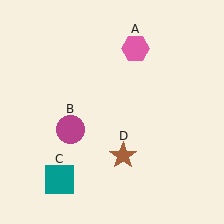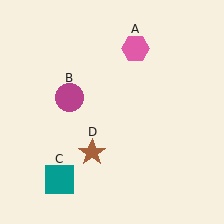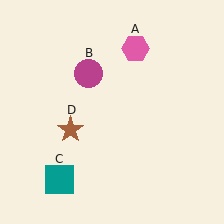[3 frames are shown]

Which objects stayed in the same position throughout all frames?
Pink hexagon (object A) and teal square (object C) remained stationary.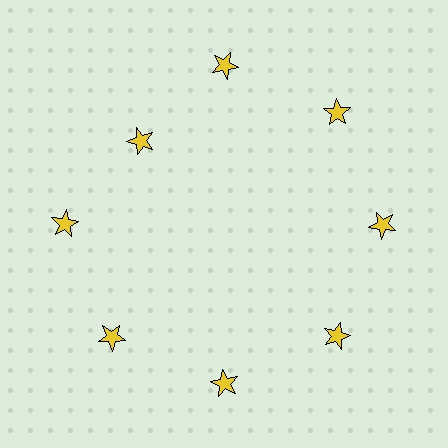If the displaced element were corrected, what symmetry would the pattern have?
It would have 8-fold rotational symmetry — the pattern would map onto itself every 45 degrees.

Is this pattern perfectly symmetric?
No. The 8 yellow stars are arranged in a ring, but one element near the 10 o'clock position is pulled inward toward the center, breaking the 8-fold rotational symmetry.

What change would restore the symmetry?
The symmetry would be restored by moving it outward, back onto the ring so that all 8 stars sit at equal angles and equal distance from the center.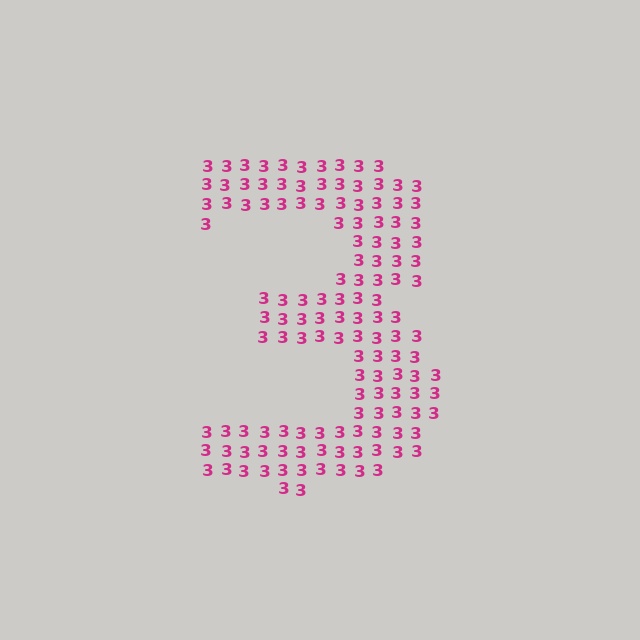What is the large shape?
The large shape is the digit 3.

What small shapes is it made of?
It is made of small digit 3's.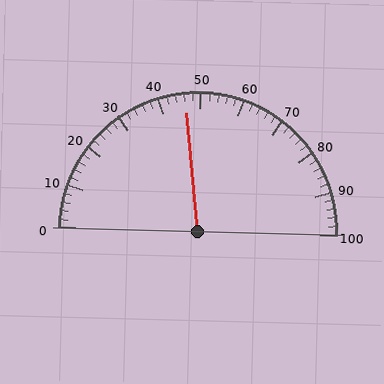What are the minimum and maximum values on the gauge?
The gauge ranges from 0 to 100.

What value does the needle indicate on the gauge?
The needle indicates approximately 46.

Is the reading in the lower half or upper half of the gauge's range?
The reading is in the lower half of the range (0 to 100).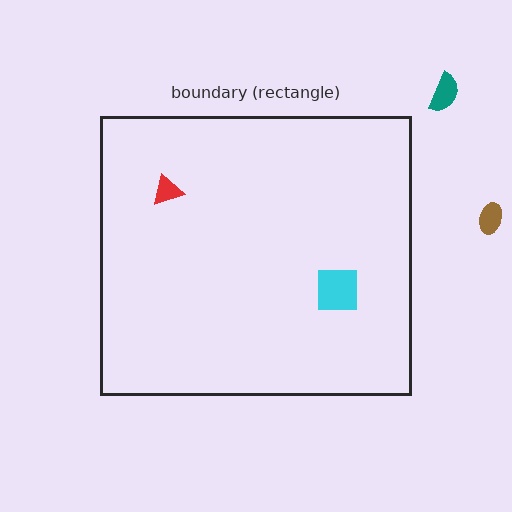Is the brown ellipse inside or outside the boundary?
Outside.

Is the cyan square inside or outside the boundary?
Inside.